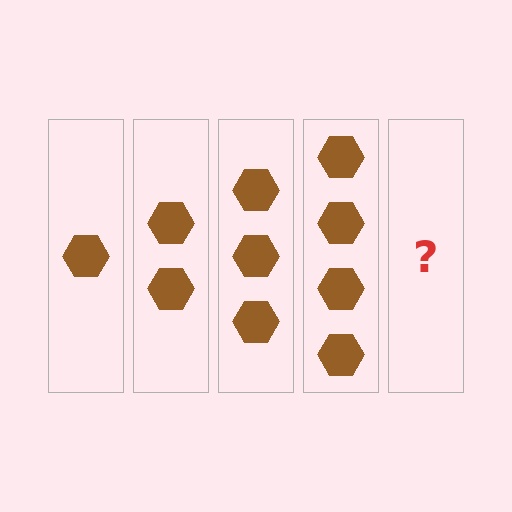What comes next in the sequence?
The next element should be 5 hexagons.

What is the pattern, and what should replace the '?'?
The pattern is that each step adds one more hexagon. The '?' should be 5 hexagons.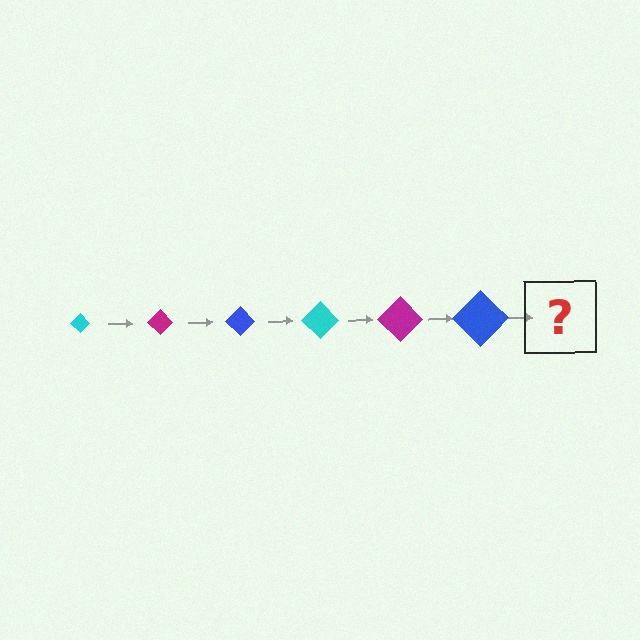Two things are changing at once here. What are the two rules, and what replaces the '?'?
The two rules are that the diamond grows larger each step and the color cycles through cyan, magenta, and blue. The '?' should be a cyan diamond, larger than the previous one.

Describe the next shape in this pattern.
It should be a cyan diamond, larger than the previous one.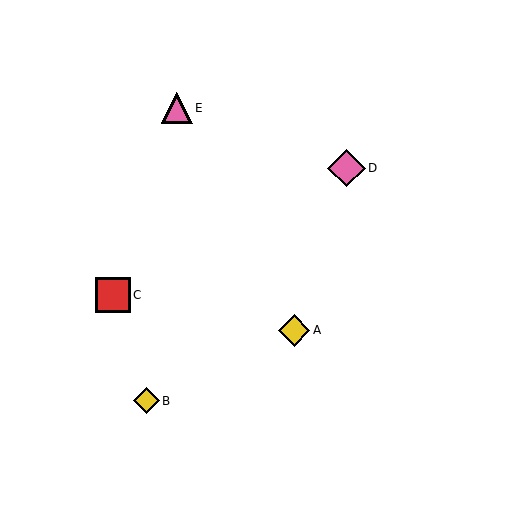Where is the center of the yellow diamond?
The center of the yellow diamond is at (146, 401).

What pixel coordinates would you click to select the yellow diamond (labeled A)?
Click at (294, 330) to select the yellow diamond A.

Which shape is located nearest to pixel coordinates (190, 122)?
The pink triangle (labeled E) at (177, 108) is nearest to that location.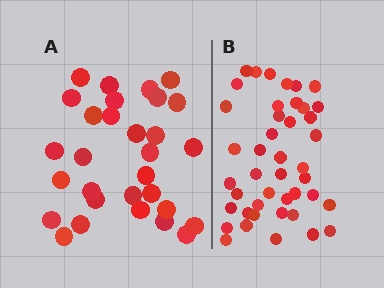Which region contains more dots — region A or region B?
Region B (the right region) has more dots.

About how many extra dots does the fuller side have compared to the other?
Region B has approximately 15 more dots than region A.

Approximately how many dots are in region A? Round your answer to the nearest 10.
About 30 dots.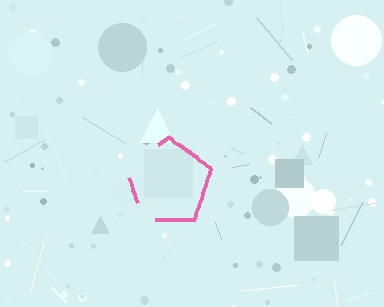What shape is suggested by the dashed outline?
The dashed outline suggests a pentagon.